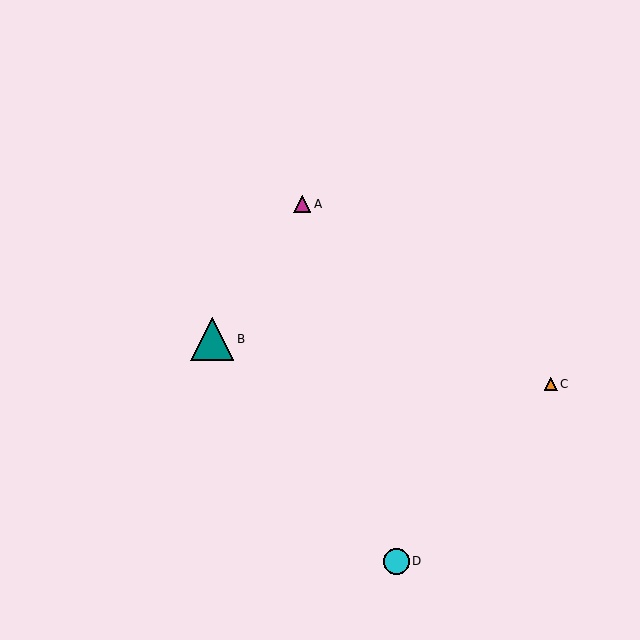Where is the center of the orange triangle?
The center of the orange triangle is at (551, 384).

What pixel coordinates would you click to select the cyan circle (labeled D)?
Click at (397, 561) to select the cyan circle D.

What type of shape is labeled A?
Shape A is a magenta triangle.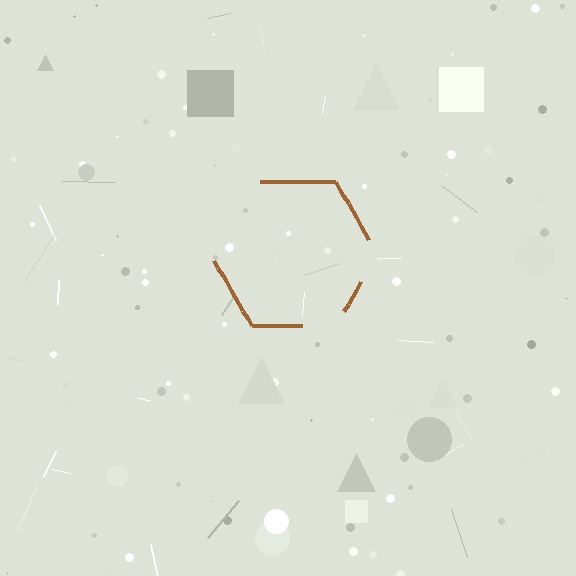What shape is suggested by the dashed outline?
The dashed outline suggests a hexagon.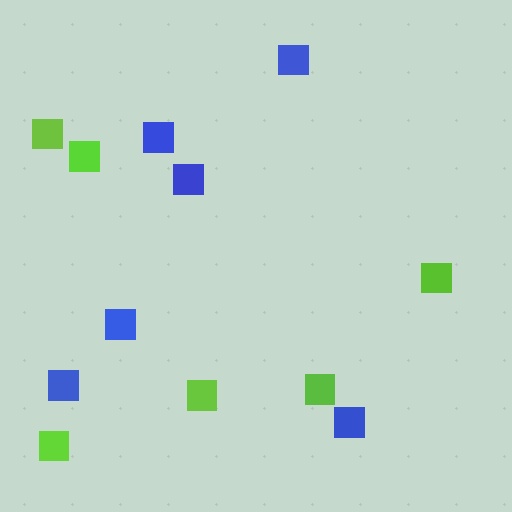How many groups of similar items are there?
There are 2 groups: one group of blue squares (6) and one group of lime squares (6).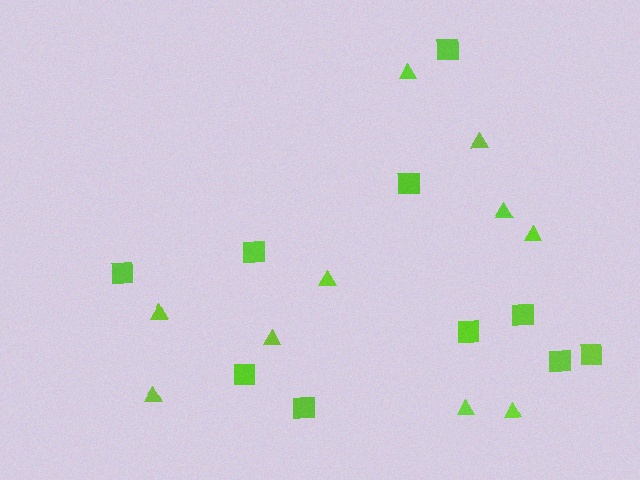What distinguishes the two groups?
There are 2 groups: one group of triangles (10) and one group of squares (10).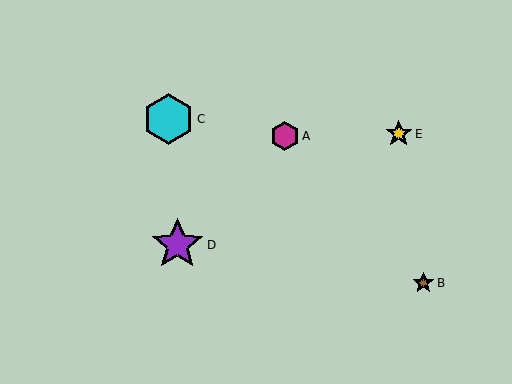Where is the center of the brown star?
The center of the brown star is at (423, 283).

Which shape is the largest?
The purple star (labeled D) is the largest.